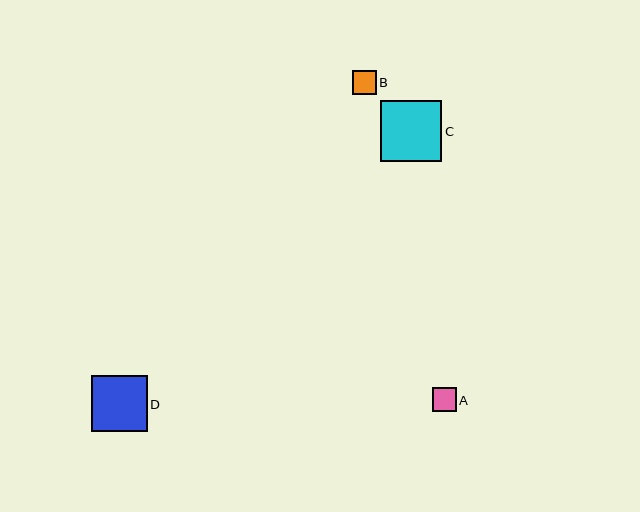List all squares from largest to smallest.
From largest to smallest: C, D, A, B.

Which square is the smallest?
Square B is the smallest with a size of approximately 24 pixels.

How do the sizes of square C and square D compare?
Square C and square D are approximately the same size.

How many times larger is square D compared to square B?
Square D is approximately 2.3 times the size of square B.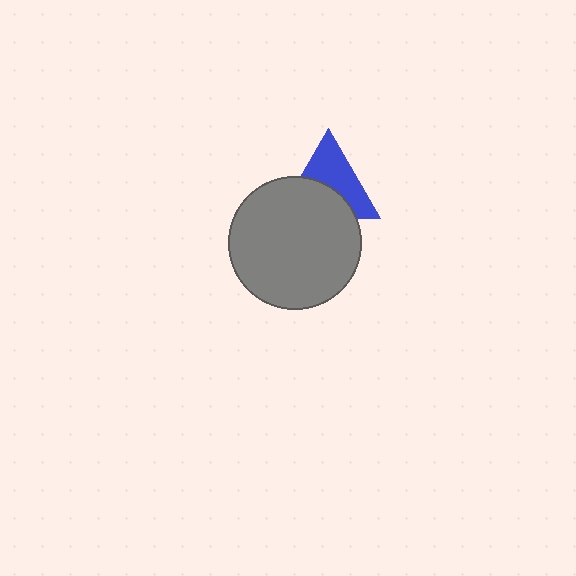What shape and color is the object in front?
The object in front is a gray circle.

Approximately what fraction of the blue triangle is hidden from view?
Roughly 47% of the blue triangle is hidden behind the gray circle.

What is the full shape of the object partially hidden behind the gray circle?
The partially hidden object is a blue triangle.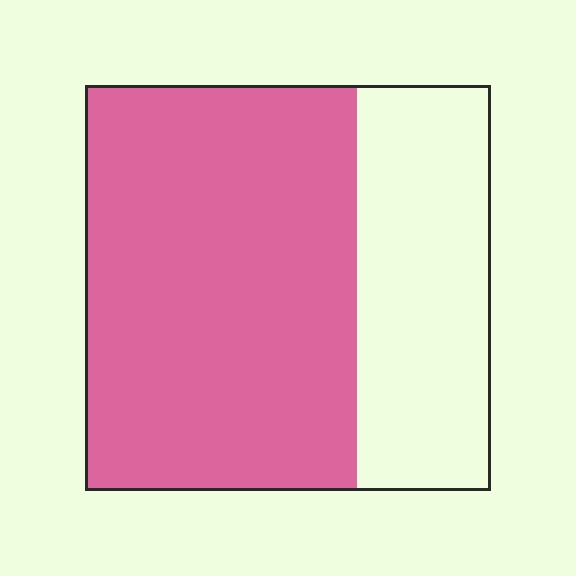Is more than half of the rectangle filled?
Yes.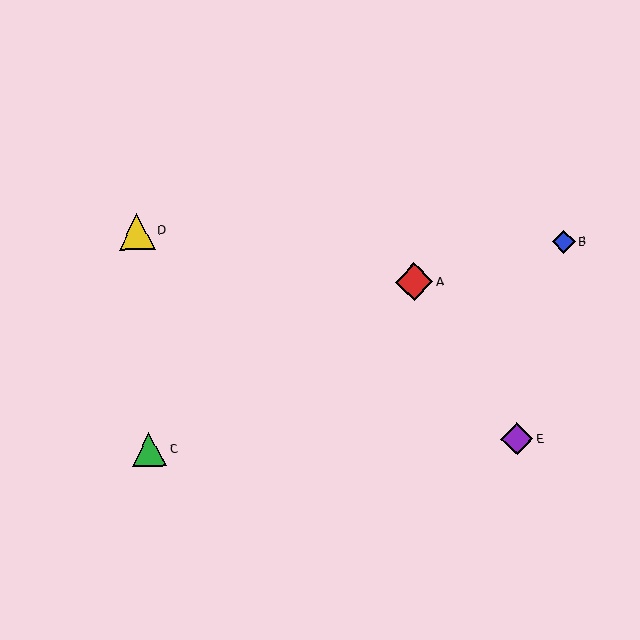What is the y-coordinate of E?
Object E is at y≈439.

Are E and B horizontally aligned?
No, E is at y≈439 and B is at y≈242.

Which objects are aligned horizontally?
Objects C, E are aligned horizontally.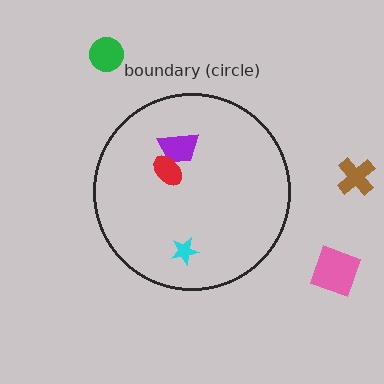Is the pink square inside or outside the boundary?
Outside.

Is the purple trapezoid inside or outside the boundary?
Inside.